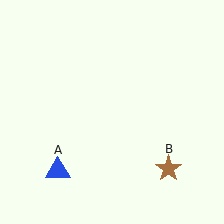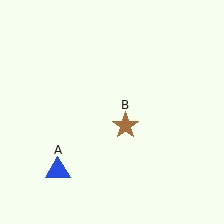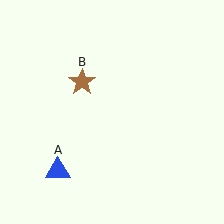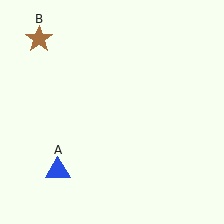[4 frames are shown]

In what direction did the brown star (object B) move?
The brown star (object B) moved up and to the left.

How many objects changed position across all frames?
1 object changed position: brown star (object B).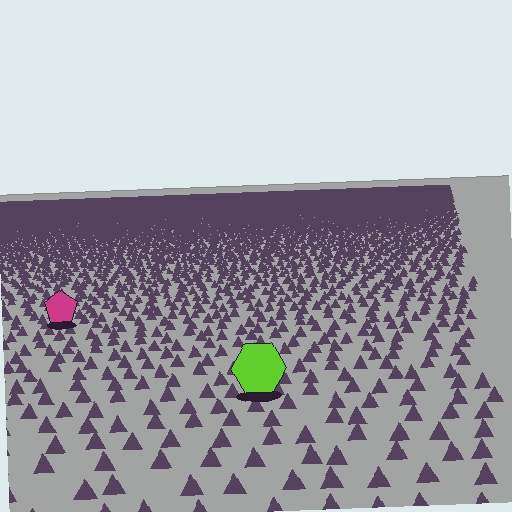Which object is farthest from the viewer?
The magenta pentagon is farthest from the viewer. It appears smaller and the ground texture around it is denser.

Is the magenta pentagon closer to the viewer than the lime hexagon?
No. The lime hexagon is closer — you can tell from the texture gradient: the ground texture is coarser near it.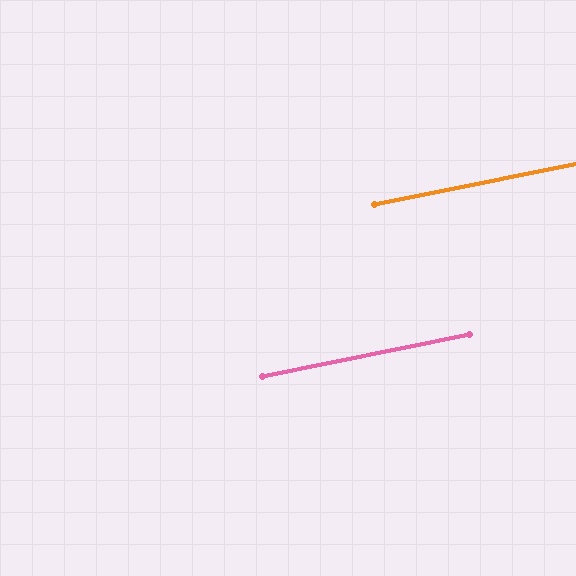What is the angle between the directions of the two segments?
Approximately 0 degrees.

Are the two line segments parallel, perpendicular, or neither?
Parallel — their directions differ by only 0.1°.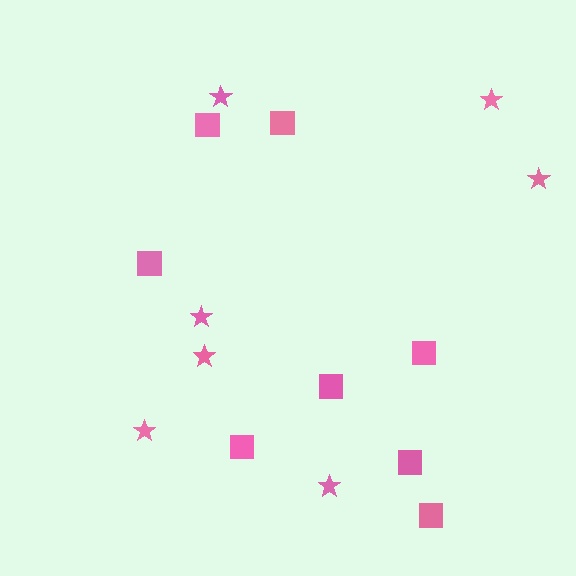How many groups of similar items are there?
There are 2 groups: one group of stars (7) and one group of squares (8).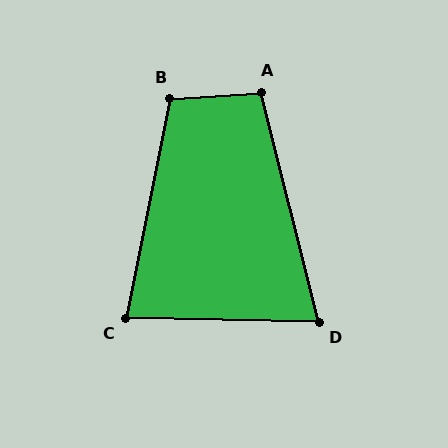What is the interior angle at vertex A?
Approximately 100 degrees (obtuse).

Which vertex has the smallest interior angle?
D, at approximately 75 degrees.